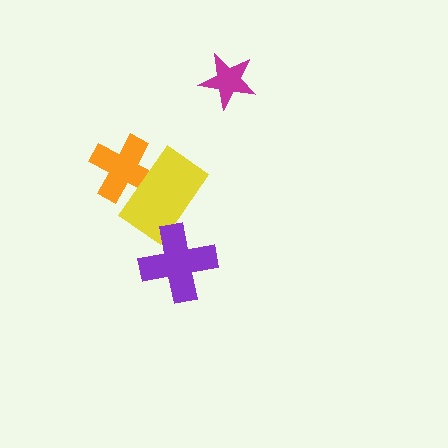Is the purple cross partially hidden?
No, no other shape covers it.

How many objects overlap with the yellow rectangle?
2 objects overlap with the yellow rectangle.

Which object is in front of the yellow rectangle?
The purple cross is in front of the yellow rectangle.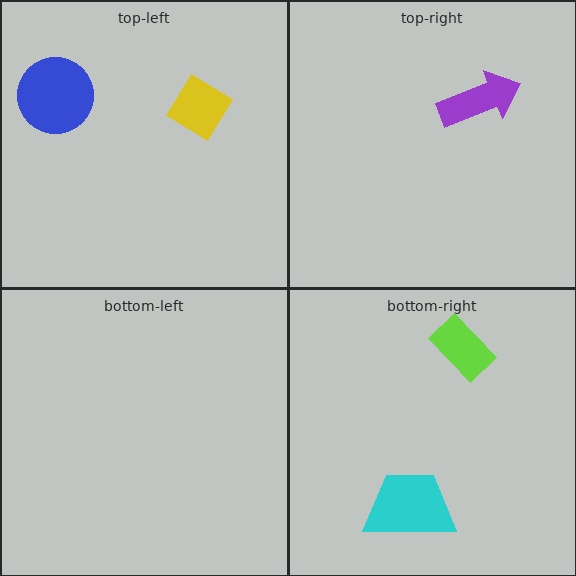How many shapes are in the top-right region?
1.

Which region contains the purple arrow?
The top-right region.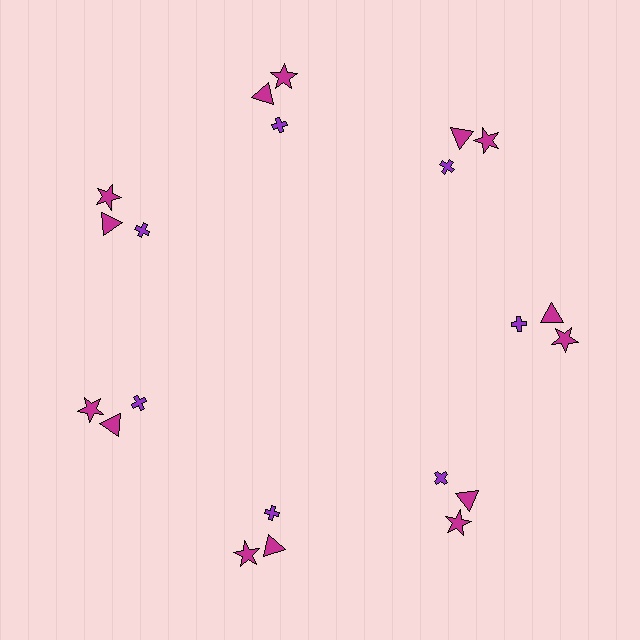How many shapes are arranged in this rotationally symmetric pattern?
There are 21 shapes, arranged in 7 groups of 3.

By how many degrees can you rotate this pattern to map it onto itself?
The pattern maps onto itself every 51 degrees of rotation.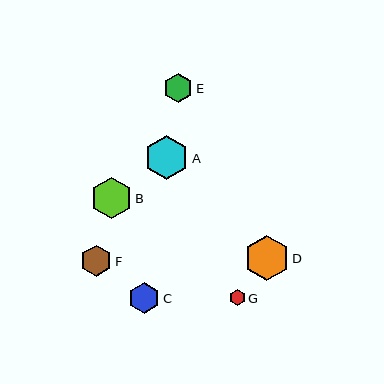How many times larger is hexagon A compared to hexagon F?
Hexagon A is approximately 1.4 times the size of hexagon F.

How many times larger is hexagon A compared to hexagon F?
Hexagon A is approximately 1.4 times the size of hexagon F.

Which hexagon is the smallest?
Hexagon G is the smallest with a size of approximately 16 pixels.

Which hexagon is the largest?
Hexagon D is the largest with a size of approximately 45 pixels.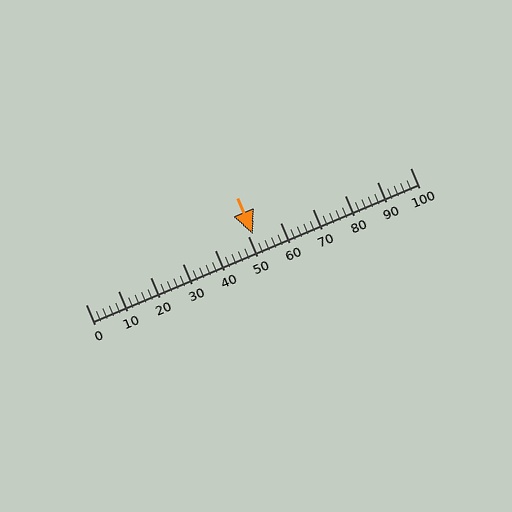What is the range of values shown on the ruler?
The ruler shows values from 0 to 100.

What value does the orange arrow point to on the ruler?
The orange arrow points to approximately 52.